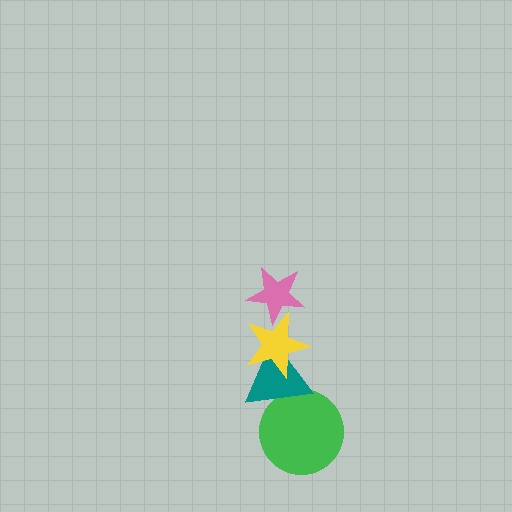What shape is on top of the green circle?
The teal triangle is on top of the green circle.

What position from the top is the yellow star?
The yellow star is 2nd from the top.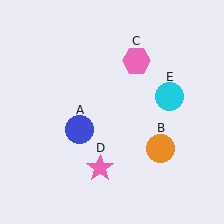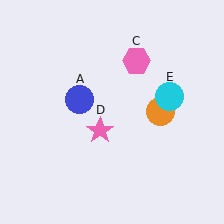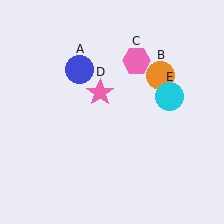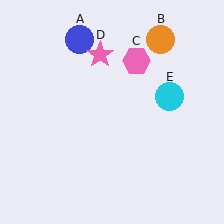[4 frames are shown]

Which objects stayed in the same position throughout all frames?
Pink hexagon (object C) and cyan circle (object E) remained stationary.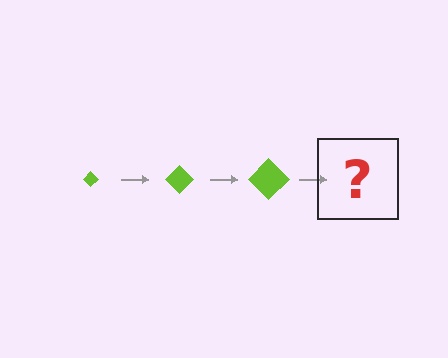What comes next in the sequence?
The next element should be a lime diamond, larger than the previous one.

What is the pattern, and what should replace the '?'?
The pattern is that the diamond gets progressively larger each step. The '?' should be a lime diamond, larger than the previous one.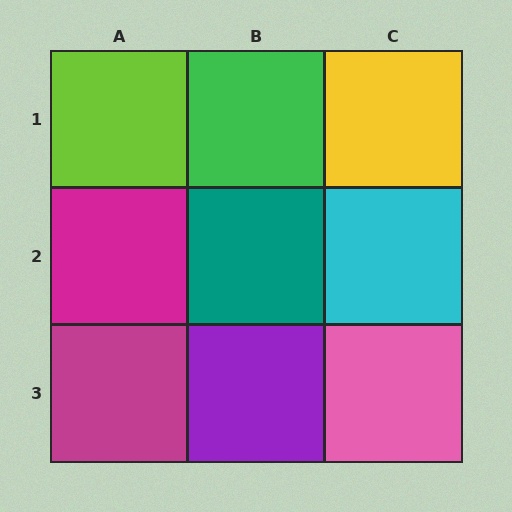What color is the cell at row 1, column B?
Green.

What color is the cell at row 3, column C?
Pink.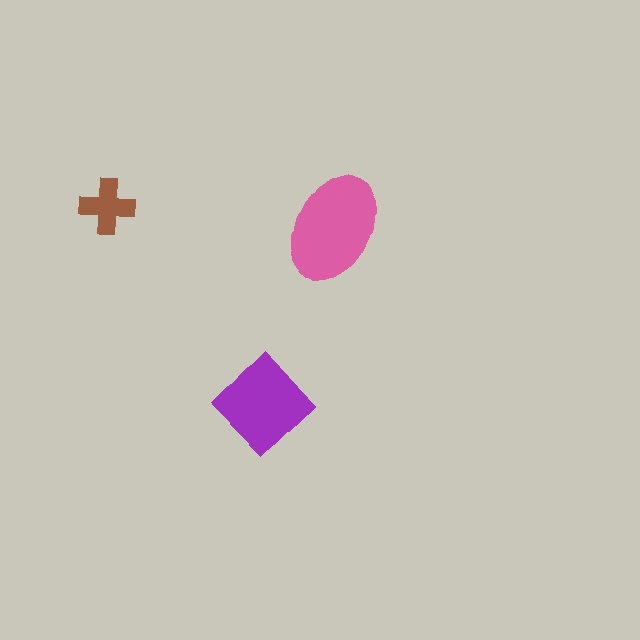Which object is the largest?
The pink ellipse.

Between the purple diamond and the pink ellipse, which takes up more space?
The pink ellipse.